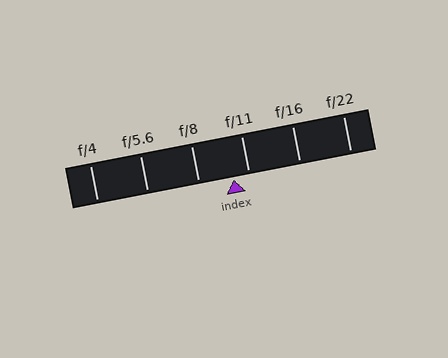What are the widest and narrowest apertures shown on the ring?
The widest aperture shown is f/4 and the narrowest is f/22.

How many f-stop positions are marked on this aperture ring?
There are 6 f-stop positions marked.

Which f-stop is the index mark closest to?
The index mark is closest to f/11.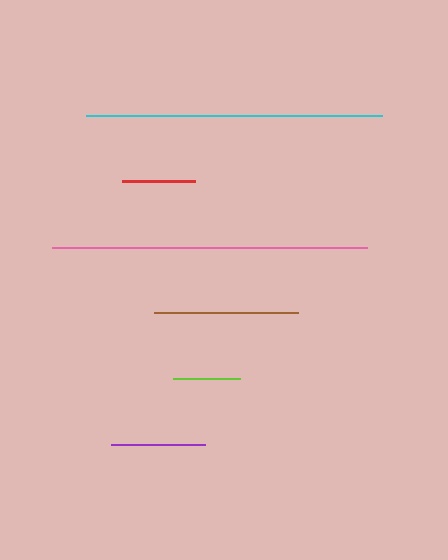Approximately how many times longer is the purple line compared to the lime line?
The purple line is approximately 1.4 times the length of the lime line.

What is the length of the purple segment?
The purple segment is approximately 94 pixels long.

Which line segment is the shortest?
The lime line is the shortest at approximately 67 pixels.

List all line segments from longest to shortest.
From longest to shortest: pink, cyan, brown, purple, red, lime.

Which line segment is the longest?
The pink line is the longest at approximately 315 pixels.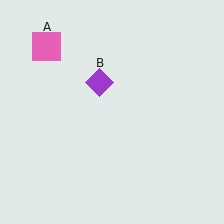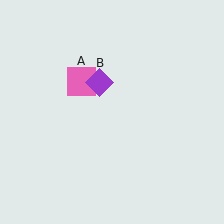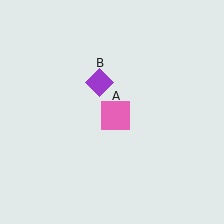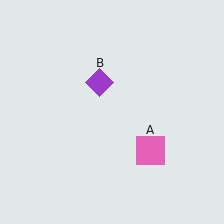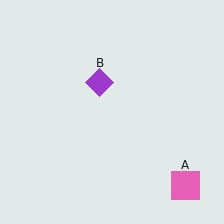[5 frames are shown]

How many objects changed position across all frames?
1 object changed position: pink square (object A).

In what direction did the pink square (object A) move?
The pink square (object A) moved down and to the right.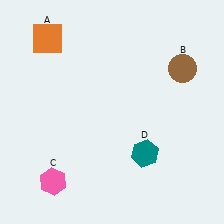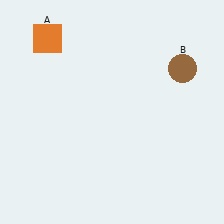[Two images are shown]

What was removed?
The pink hexagon (C), the teal hexagon (D) were removed in Image 2.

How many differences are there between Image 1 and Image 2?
There are 2 differences between the two images.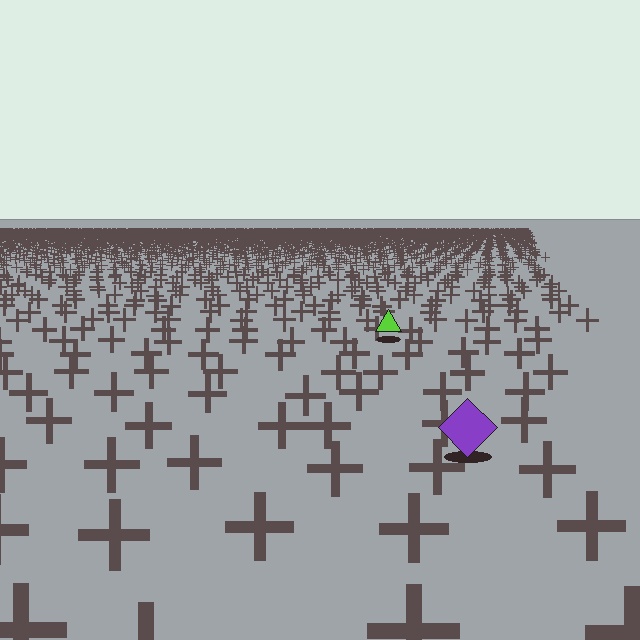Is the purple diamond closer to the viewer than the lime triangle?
Yes. The purple diamond is closer — you can tell from the texture gradient: the ground texture is coarser near it.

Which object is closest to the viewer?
The purple diamond is closest. The texture marks near it are larger and more spread out.